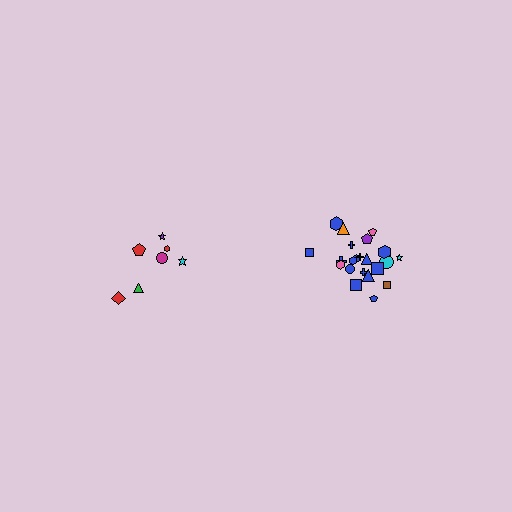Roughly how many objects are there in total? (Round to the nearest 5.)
Roughly 30 objects in total.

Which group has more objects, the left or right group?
The right group.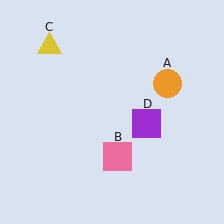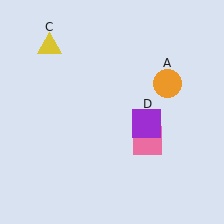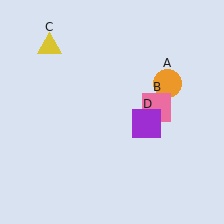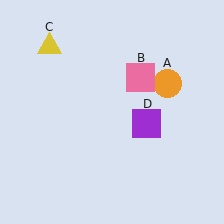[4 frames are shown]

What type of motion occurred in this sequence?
The pink square (object B) rotated counterclockwise around the center of the scene.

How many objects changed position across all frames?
1 object changed position: pink square (object B).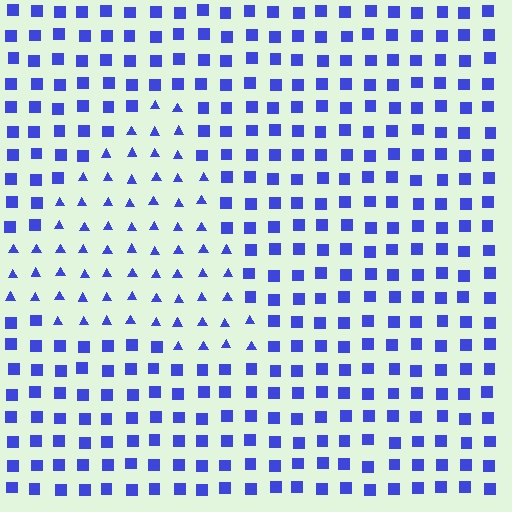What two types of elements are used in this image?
The image uses triangles inside the triangle region and squares outside it.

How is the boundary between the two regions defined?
The boundary is defined by a change in element shape: triangles inside vs. squares outside. All elements share the same color and spacing.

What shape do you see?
I see a triangle.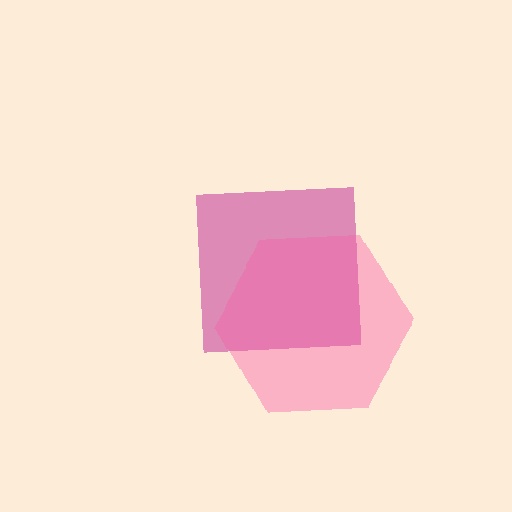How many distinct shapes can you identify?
There are 2 distinct shapes: a magenta square, a pink hexagon.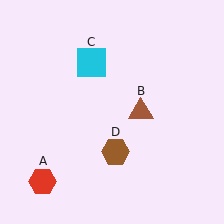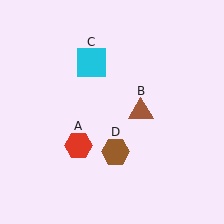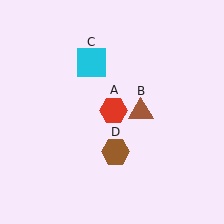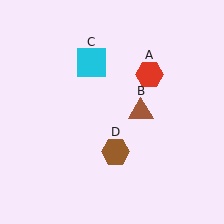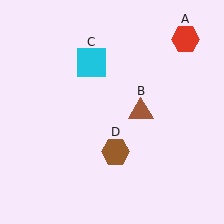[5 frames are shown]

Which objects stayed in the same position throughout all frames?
Brown triangle (object B) and cyan square (object C) and brown hexagon (object D) remained stationary.